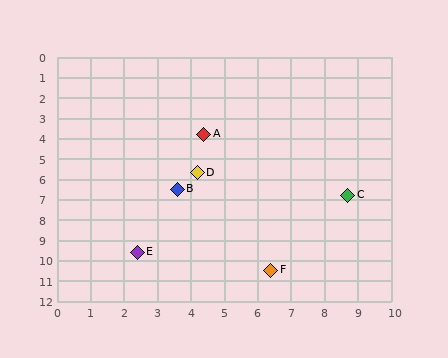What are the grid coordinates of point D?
Point D is at approximately (4.2, 5.7).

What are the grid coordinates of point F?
Point F is at approximately (6.4, 10.5).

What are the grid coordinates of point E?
Point E is at approximately (2.4, 9.6).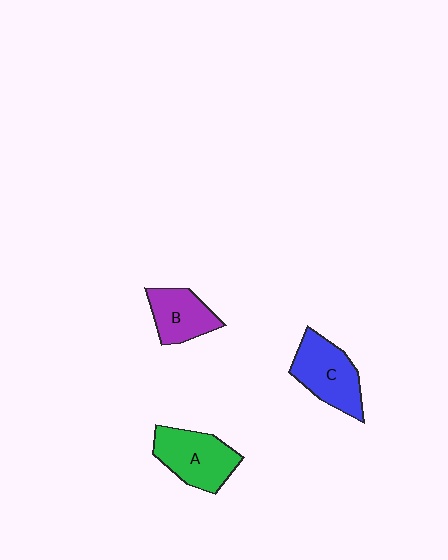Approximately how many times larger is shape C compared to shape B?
Approximately 1.3 times.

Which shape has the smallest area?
Shape B (purple).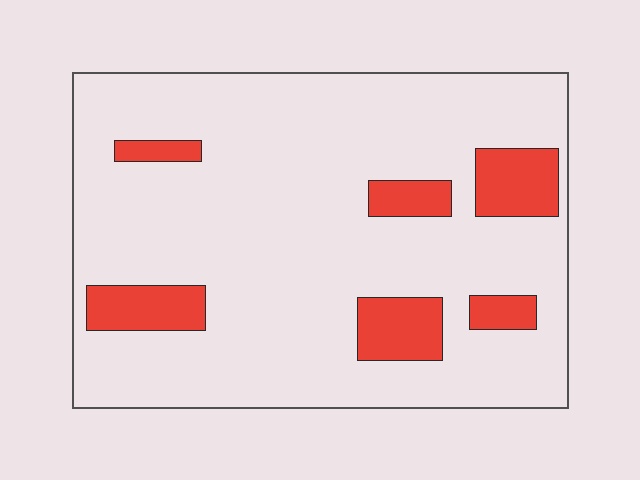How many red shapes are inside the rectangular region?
6.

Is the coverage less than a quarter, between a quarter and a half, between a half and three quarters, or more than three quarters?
Less than a quarter.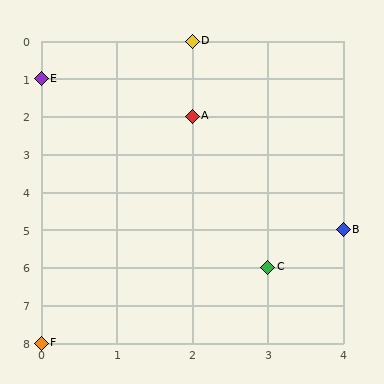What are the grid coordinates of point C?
Point C is at grid coordinates (3, 6).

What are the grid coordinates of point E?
Point E is at grid coordinates (0, 1).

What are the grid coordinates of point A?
Point A is at grid coordinates (2, 2).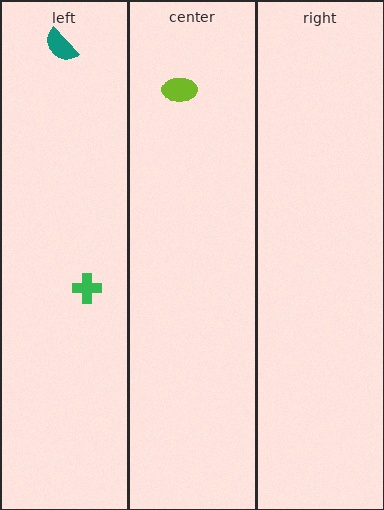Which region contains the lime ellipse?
The center region.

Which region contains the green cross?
The left region.